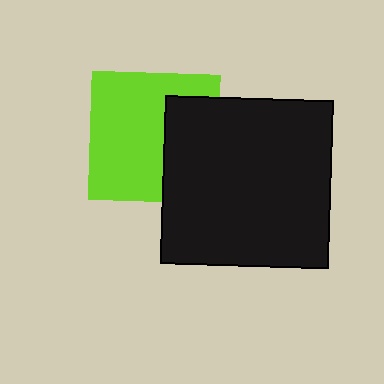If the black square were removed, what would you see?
You would see the complete lime square.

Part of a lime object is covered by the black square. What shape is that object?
It is a square.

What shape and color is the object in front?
The object in front is a black square.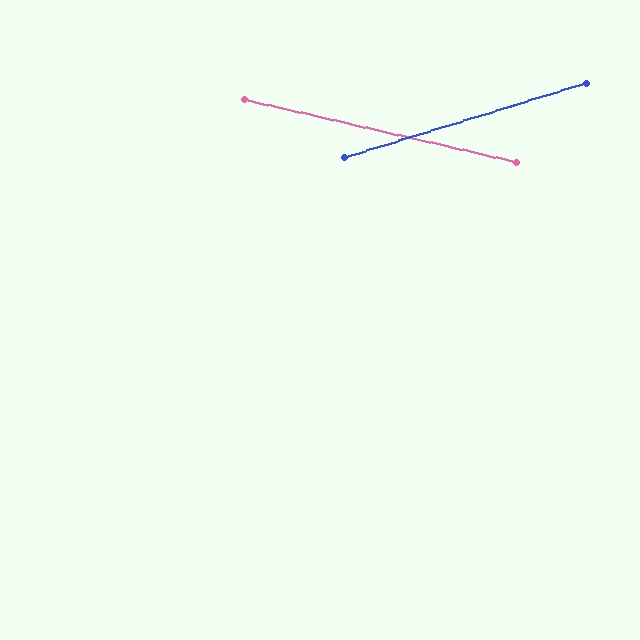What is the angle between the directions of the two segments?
Approximately 30 degrees.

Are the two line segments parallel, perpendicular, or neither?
Neither parallel nor perpendicular — they differ by about 30°.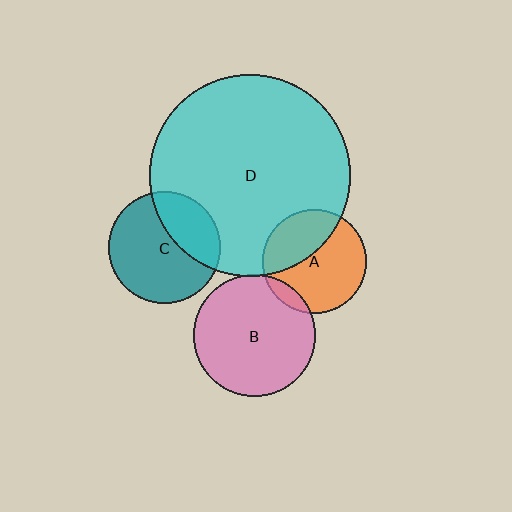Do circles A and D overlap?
Yes.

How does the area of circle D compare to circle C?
Approximately 3.2 times.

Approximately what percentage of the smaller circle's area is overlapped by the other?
Approximately 35%.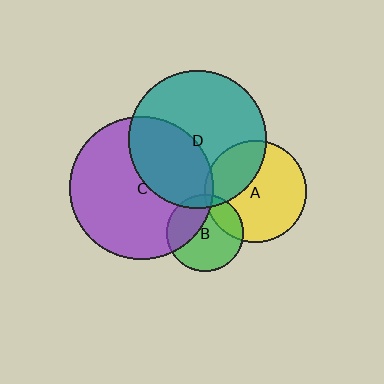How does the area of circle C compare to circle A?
Approximately 2.0 times.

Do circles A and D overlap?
Yes.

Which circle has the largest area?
Circle C (purple).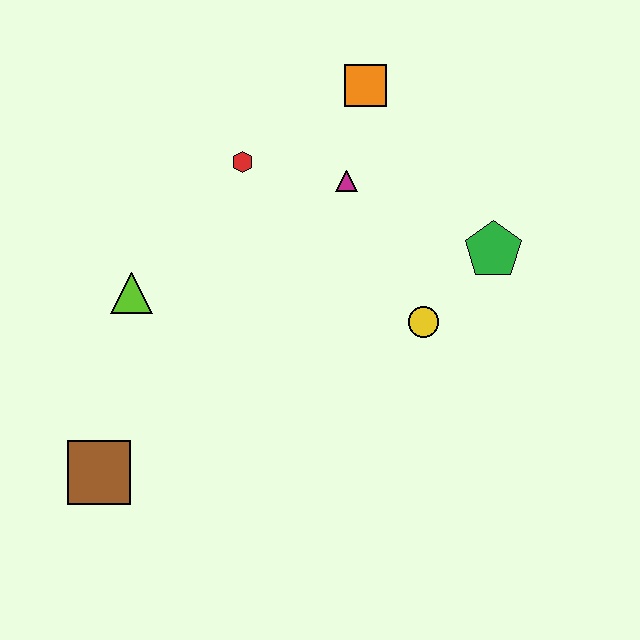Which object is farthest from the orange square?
The brown square is farthest from the orange square.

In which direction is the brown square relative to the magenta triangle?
The brown square is below the magenta triangle.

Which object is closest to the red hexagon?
The magenta triangle is closest to the red hexagon.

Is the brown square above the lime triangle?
No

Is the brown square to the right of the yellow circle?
No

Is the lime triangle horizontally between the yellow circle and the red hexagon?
No